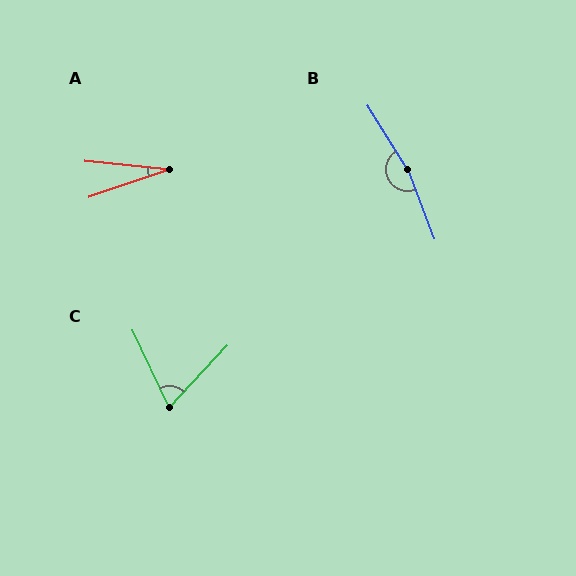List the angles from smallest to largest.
A (25°), C (68°), B (169°).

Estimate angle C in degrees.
Approximately 68 degrees.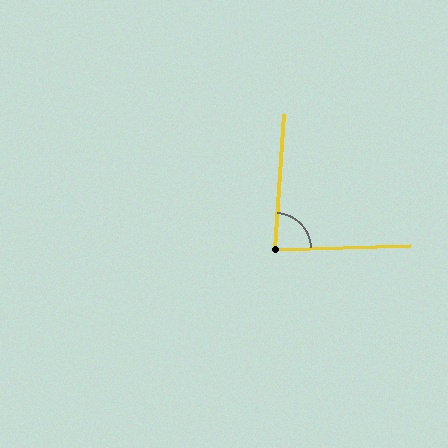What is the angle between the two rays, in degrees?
Approximately 84 degrees.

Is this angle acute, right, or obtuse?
It is acute.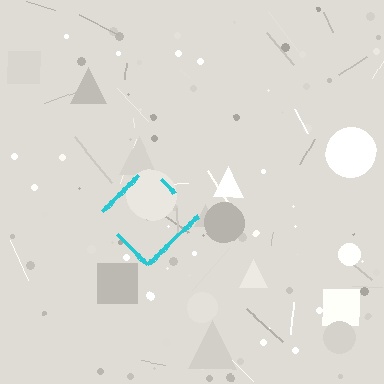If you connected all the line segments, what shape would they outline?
They would outline a diamond.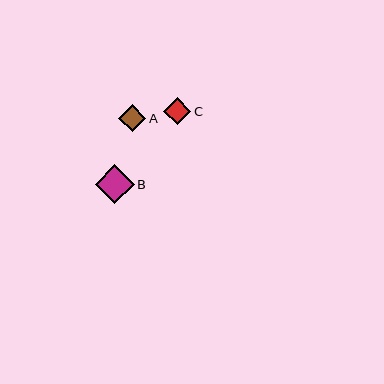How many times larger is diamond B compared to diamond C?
Diamond B is approximately 1.4 times the size of diamond C.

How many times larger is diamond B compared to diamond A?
Diamond B is approximately 1.4 times the size of diamond A.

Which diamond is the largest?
Diamond B is the largest with a size of approximately 39 pixels.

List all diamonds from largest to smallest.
From largest to smallest: B, A, C.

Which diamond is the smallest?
Diamond C is the smallest with a size of approximately 27 pixels.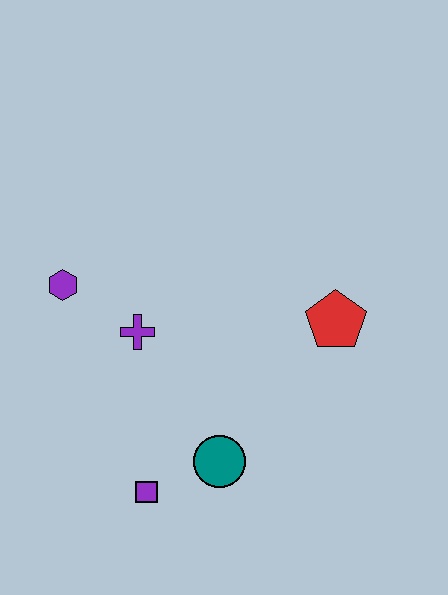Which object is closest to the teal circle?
The purple square is closest to the teal circle.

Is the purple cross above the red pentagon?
No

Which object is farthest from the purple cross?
The red pentagon is farthest from the purple cross.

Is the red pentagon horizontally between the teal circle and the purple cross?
No